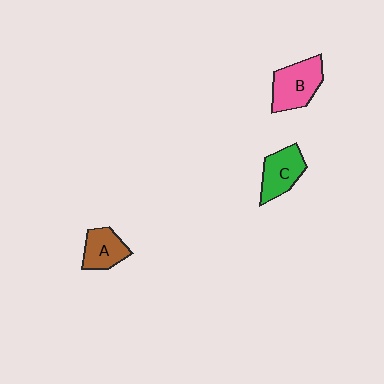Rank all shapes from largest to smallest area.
From largest to smallest: B (pink), C (green), A (brown).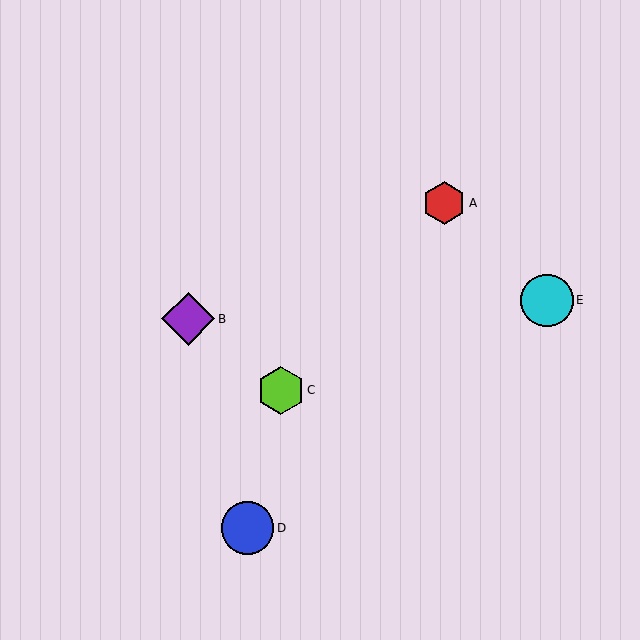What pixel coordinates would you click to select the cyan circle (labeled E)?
Click at (547, 300) to select the cyan circle E.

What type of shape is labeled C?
Shape C is a lime hexagon.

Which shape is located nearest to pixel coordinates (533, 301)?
The cyan circle (labeled E) at (547, 300) is nearest to that location.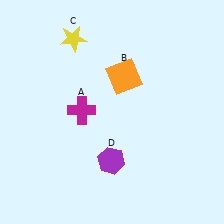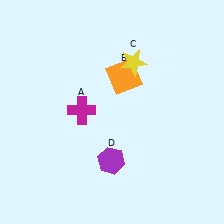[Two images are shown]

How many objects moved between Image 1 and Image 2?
1 object moved between the two images.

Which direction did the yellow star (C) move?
The yellow star (C) moved right.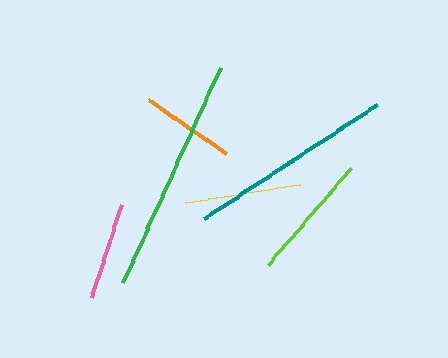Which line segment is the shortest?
The orange line is the shortest at approximately 94 pixels.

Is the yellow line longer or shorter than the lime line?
The lime line is longer than the yellow line.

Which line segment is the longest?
The green line is the longest at approximately 237 pixels.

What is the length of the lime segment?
The lime segment is approximately 127 pixels long.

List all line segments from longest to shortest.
From longest to shortest: green, teal, lime, yellow, pink, orange.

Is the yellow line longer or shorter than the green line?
The green line is longer than the yellow line.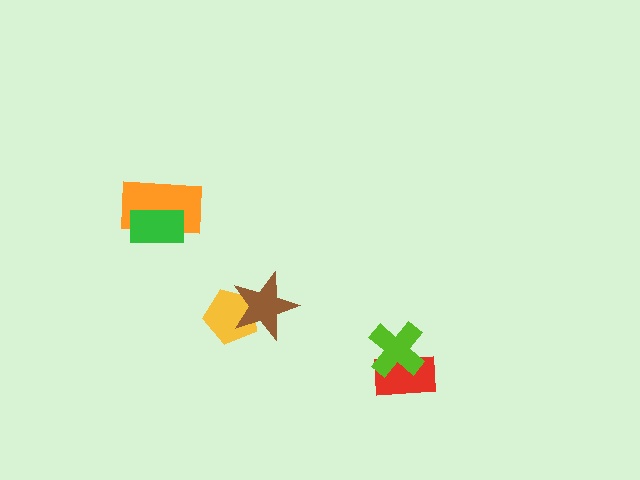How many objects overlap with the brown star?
1 object overlaps with the brown star.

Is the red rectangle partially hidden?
Yes, it is partially covered by another shape.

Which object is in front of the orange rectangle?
The green rectangle is in front of the orange rectangle.